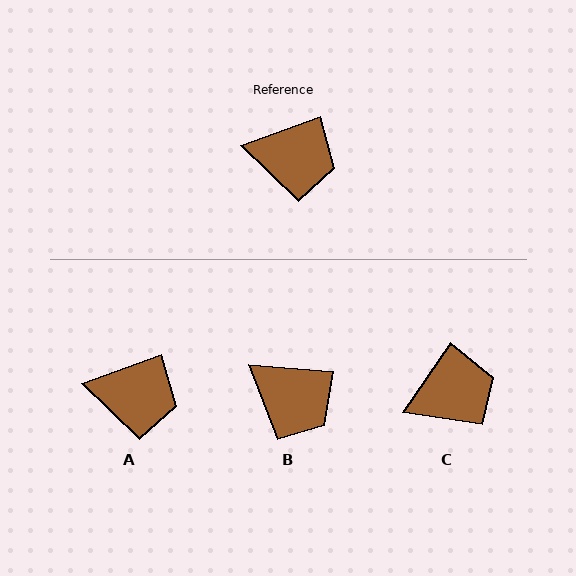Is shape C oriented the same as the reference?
No, it is off by about 35 degrees.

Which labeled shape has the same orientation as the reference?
A.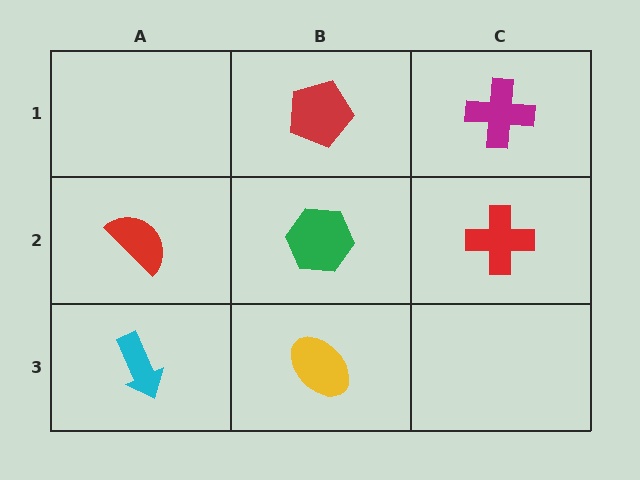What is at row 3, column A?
A cyan arrow.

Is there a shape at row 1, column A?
No, that cell is empty.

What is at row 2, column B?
A green hexagon.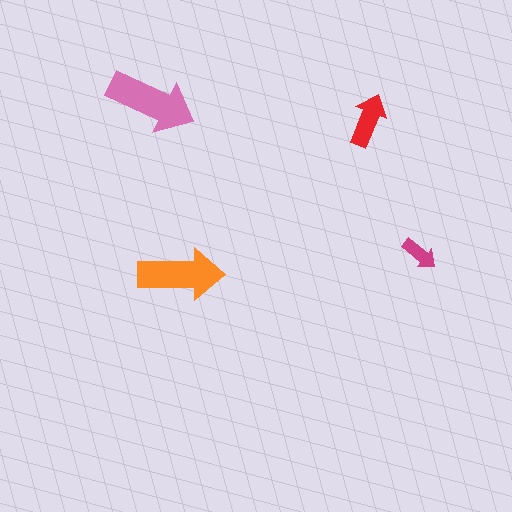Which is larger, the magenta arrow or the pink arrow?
The pink one.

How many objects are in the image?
There are 4 objects in the image.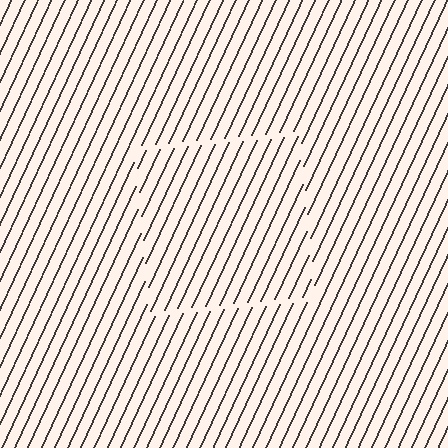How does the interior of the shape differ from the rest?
The interior of the shape contains the same grating, shifted by half a period — the contour is defined by the phase discontinuity where line-ends from the inner and outer gratings abut.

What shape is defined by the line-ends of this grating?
An illusory square. The interior of the shape contains the same grating, shifted by half a period — the contour is defined by the phase discontinuity where line-ends from the inner and outer gratings abut.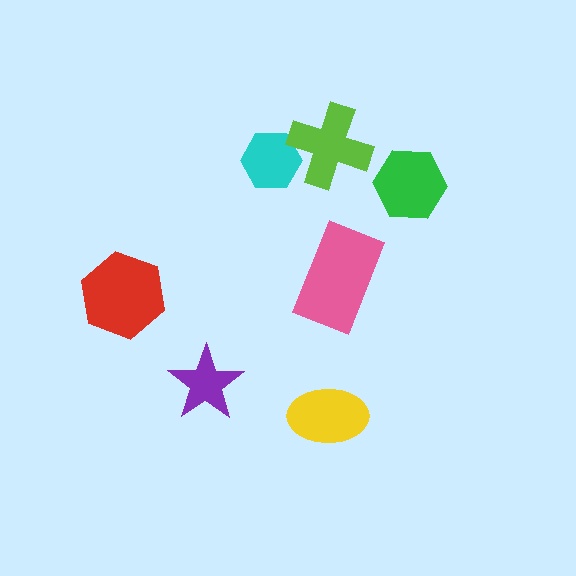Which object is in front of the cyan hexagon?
The lime cross is in front of the cyan hexagon.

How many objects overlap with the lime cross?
1 object overlaps with the lime cross.